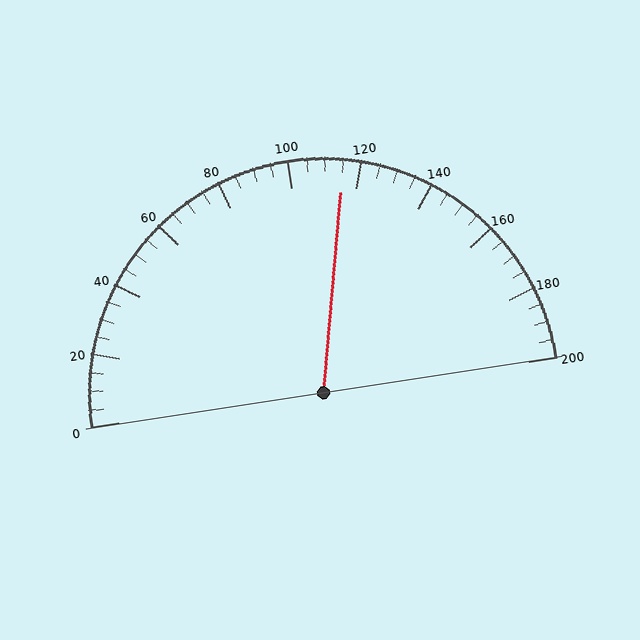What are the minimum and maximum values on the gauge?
The gauge ranges from 0 to 200.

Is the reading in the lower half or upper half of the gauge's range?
The reading is in the upper half of the range (0 to 200).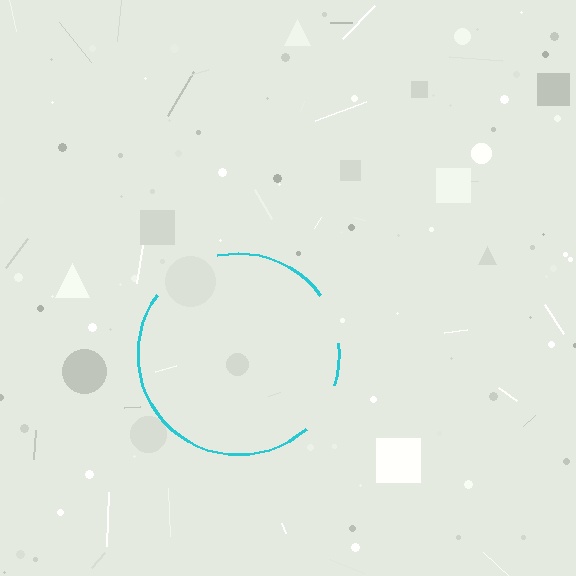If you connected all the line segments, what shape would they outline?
They would outline a circle.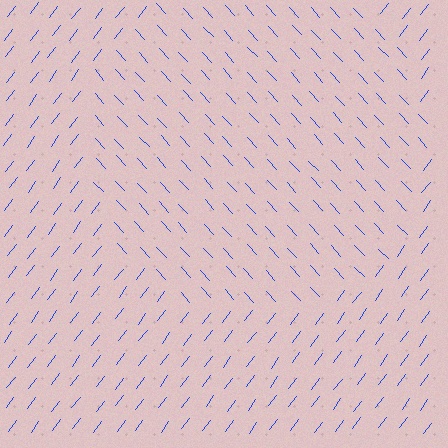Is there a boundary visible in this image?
Yes, there is a texture boundary formed by a change in line orientation.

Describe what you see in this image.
The image is filled with small blue line segments. A circle region in the image has lines oriented differently from the surrounding lines, creating a visible texture boundary.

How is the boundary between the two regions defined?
The boundary is defined purely by a change in line orientation (approximately 79 degrees difference). All lines are the same color and thickness.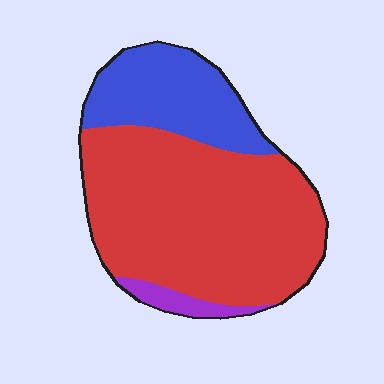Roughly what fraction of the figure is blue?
Blue takes up between a sixth and a third of the figure.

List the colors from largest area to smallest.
From largest to smallest: red, blue, purple.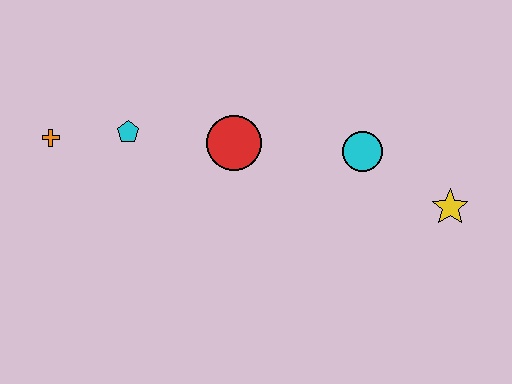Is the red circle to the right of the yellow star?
No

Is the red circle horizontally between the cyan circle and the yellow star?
No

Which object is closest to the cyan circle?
The yellow star is closest to the cyan circle.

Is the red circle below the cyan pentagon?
Yes